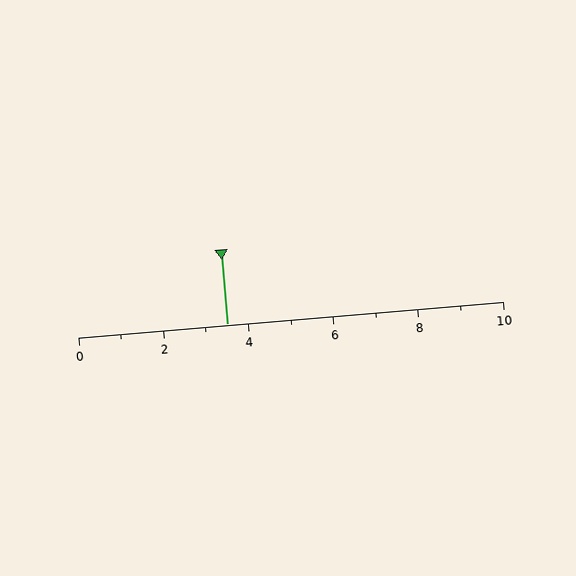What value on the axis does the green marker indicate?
The marker indicates approximately 3.5.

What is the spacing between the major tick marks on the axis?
The major ticks are spaced 2 apart.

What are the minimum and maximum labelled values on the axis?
The axis runs from 0 to 10.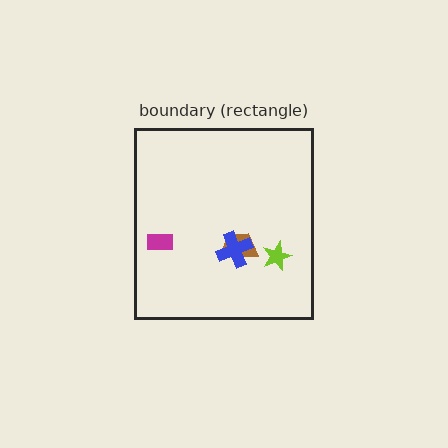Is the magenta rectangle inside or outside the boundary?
Inside.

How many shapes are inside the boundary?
4 inside, 0 outside.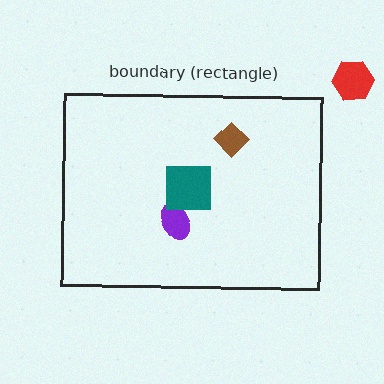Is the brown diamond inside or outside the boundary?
Inside.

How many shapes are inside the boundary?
3 inside, 1 outside.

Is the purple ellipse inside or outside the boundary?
Inside.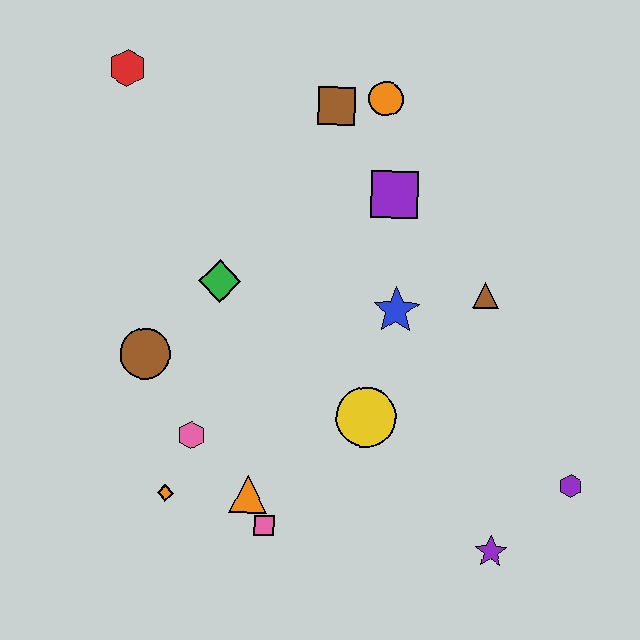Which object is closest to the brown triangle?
The blue star is closest to the brown triangle.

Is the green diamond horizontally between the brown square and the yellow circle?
No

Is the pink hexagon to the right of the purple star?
No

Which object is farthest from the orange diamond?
The orange circle is farthest from the orange diamond.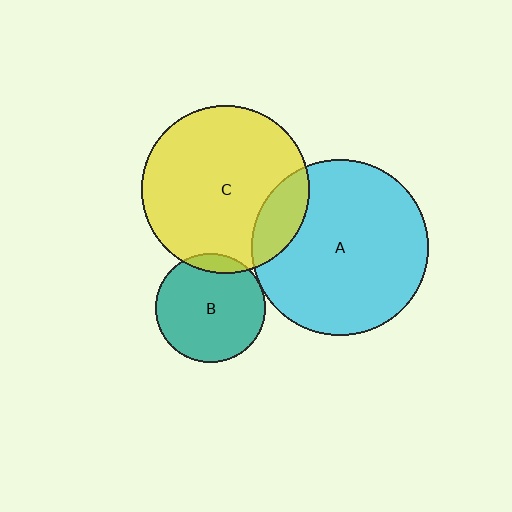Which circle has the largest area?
Circle A (cyan).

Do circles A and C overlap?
Yes.